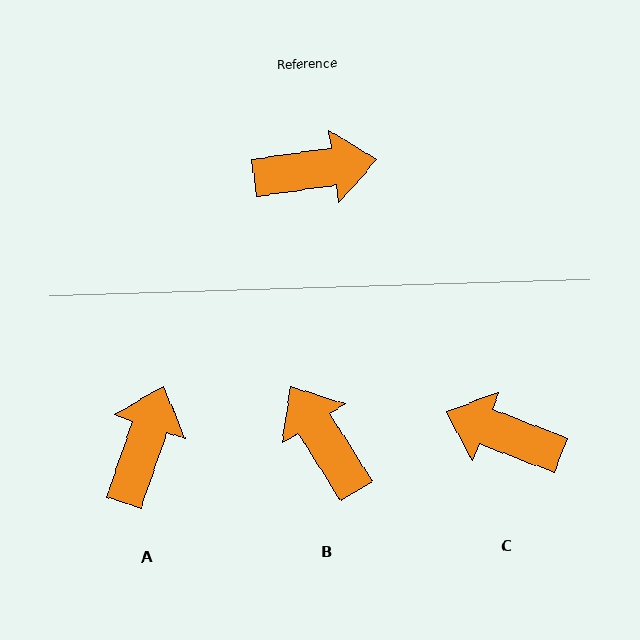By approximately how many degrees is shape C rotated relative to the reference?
Approximately 151 degrees counter-clockwise.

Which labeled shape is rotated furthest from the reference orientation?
C, about 151 degrees away.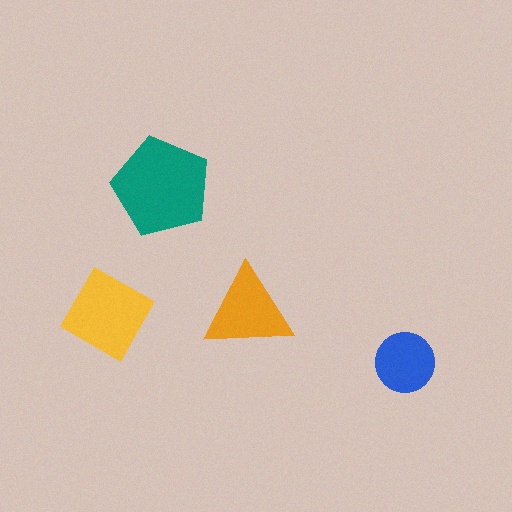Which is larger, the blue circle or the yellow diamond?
The yellow diamond.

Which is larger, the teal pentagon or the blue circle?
The teal pentagon.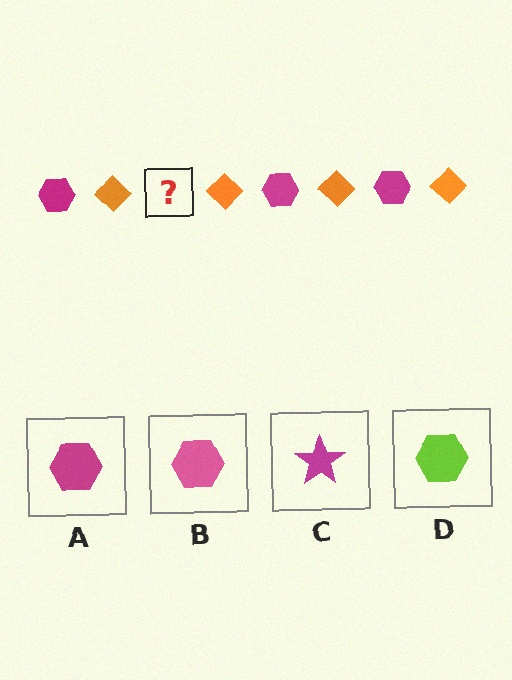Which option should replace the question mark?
Option A.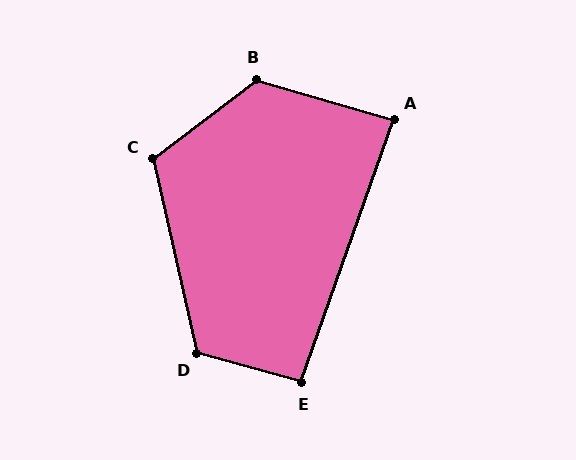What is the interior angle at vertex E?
Approximately 94 degrees (approximately right).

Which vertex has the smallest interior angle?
A, at approximately 87 degrees.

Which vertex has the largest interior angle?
B, at approximately 127 degrees.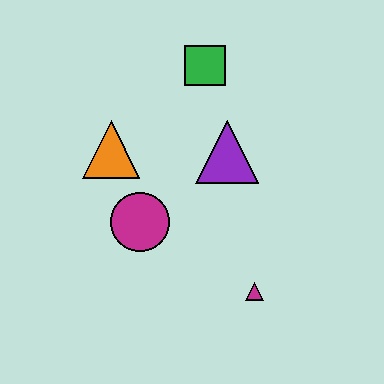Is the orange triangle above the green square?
No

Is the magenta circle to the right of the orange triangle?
Yes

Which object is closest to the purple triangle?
The green square is closest to the purple triangle.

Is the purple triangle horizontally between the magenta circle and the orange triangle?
No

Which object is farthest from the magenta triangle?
The green square is farthest from the magenta triangle.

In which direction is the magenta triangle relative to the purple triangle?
The magenta triangle is below the purple triangle.